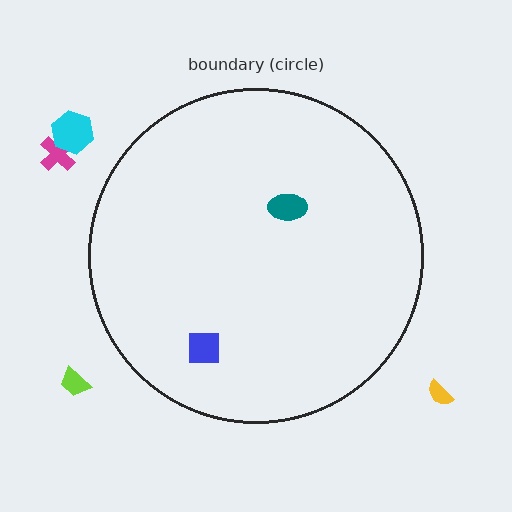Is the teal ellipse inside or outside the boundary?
Inside.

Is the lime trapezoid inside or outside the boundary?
Outside.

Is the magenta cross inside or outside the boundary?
Outside.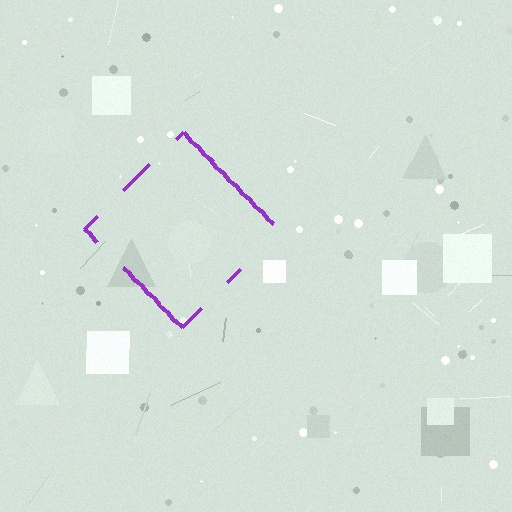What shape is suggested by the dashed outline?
The dashed outline suggests a diamond.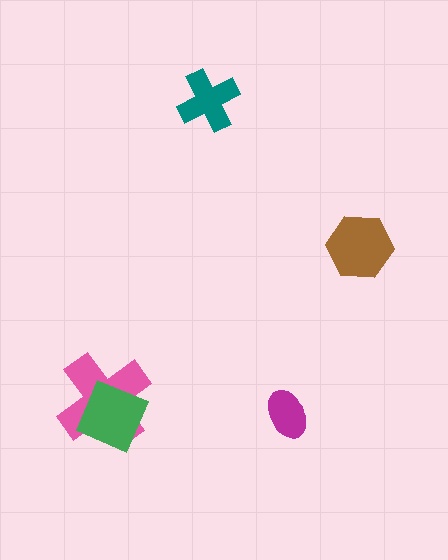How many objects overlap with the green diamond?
1 object overlaps with the green diamond.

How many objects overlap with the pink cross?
1 object overlaps with the pink cross.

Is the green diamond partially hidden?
No, no other shape covers it.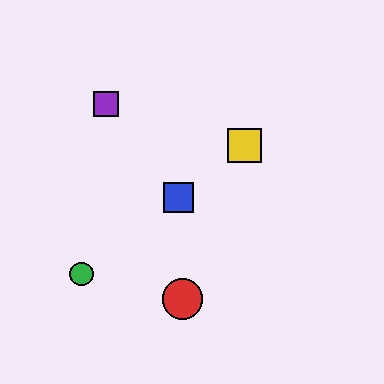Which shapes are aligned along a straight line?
The blue square, the green circle, the yellow square are aligned along a straight line.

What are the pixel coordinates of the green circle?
The green circle is at (82, 274).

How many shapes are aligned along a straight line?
3 shapes (the blue square, the green circle, the yellow square) are aligned along a straight line.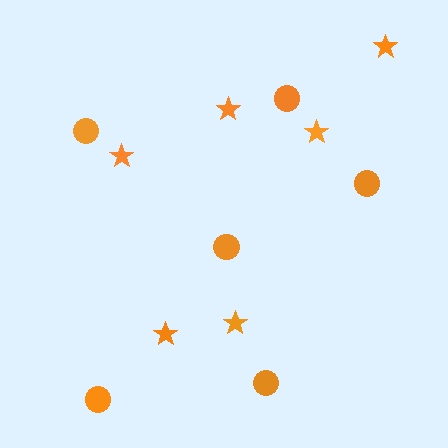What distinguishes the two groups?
There are 2 groups: one group of stars (6) and one group of circles (6).